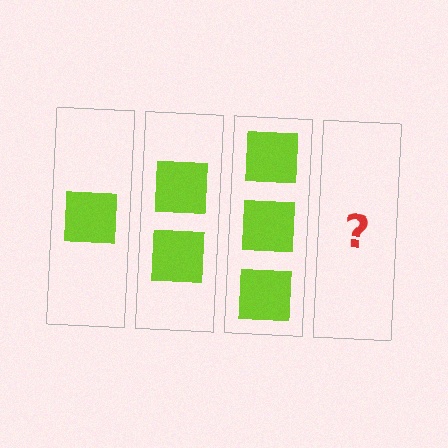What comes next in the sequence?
The next element should be 4 squares.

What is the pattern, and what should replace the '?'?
The pattern is that each step adds one more square. The '?' should be 4 squares.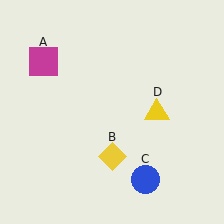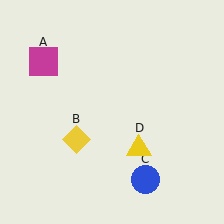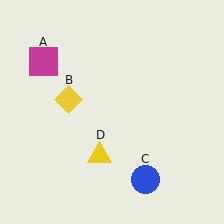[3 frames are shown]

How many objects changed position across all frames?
2 objects changed position: yellow diamond (object B), yellow triangle (object D).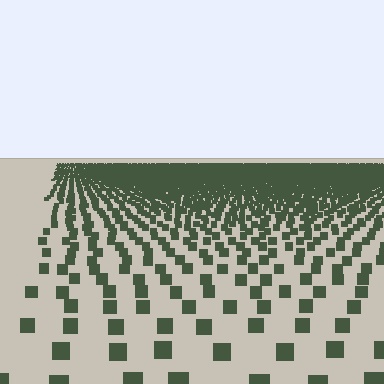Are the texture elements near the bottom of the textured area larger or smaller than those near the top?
Larger. Near the bottom, elements are closer to the viewer and appear at a bigger on-screen size.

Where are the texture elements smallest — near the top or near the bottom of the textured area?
Near the top.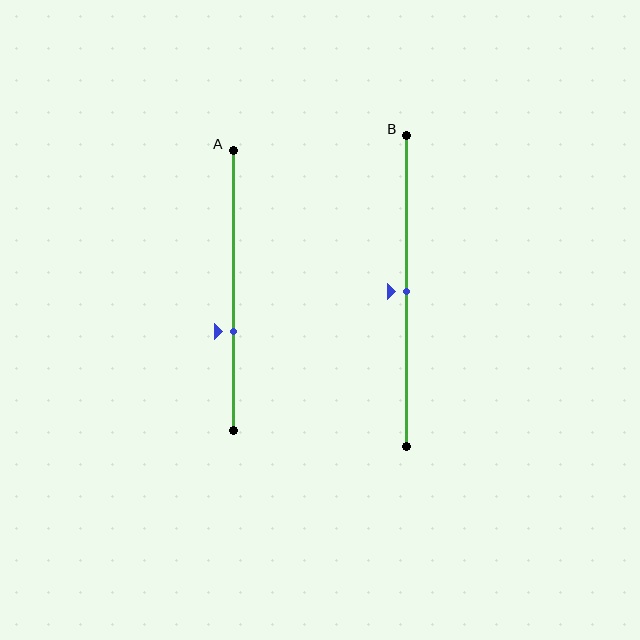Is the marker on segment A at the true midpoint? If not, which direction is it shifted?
No, the marker on segment A is shifted downward by about 15% of the segment length.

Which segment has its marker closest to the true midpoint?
Segment B has its marker closest to the true midpoint.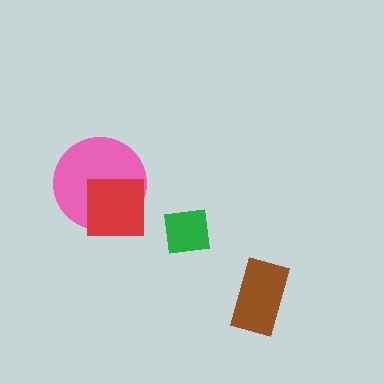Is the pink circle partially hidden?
Yes, it is partially covered by another shape.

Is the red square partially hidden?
No, no other shape covers it.